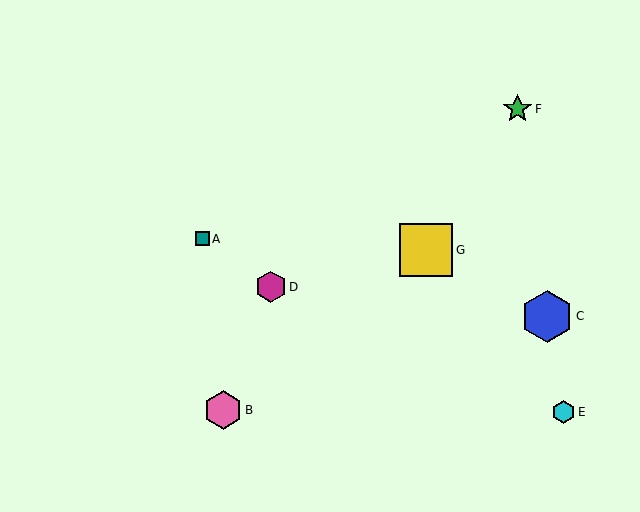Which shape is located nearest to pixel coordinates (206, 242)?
The teal square (labeled A) at (202, 239) is nearest to that location.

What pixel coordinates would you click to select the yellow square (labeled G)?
Click at (426, 250) to select the yellow square G.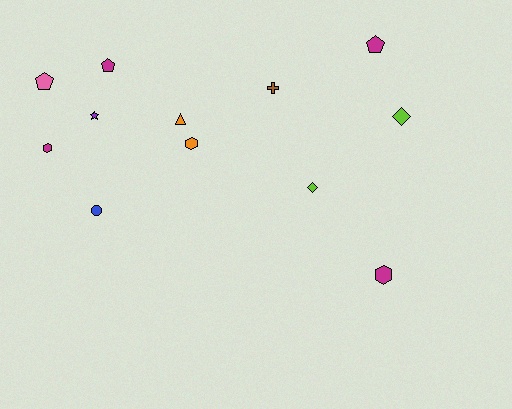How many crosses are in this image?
There is 1 cross.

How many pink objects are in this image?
There is 1 pink object.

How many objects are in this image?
There are 12 objects.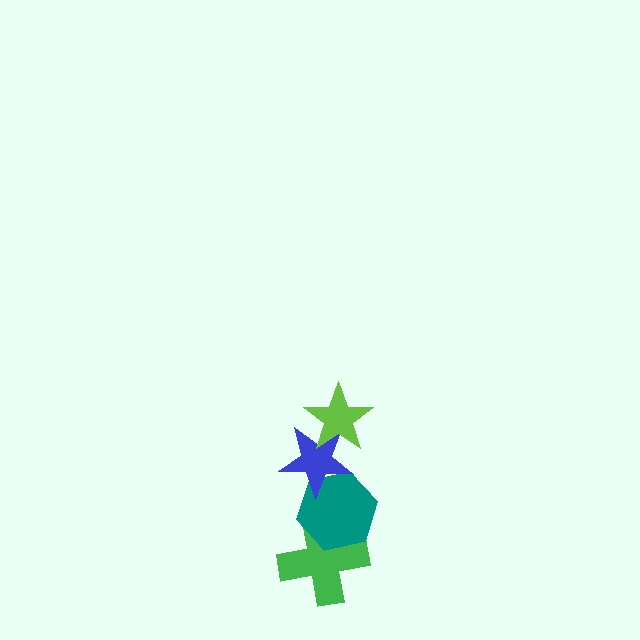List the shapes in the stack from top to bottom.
From top to bottom: the lime star, the blue star, the teal hexagon, the green cross.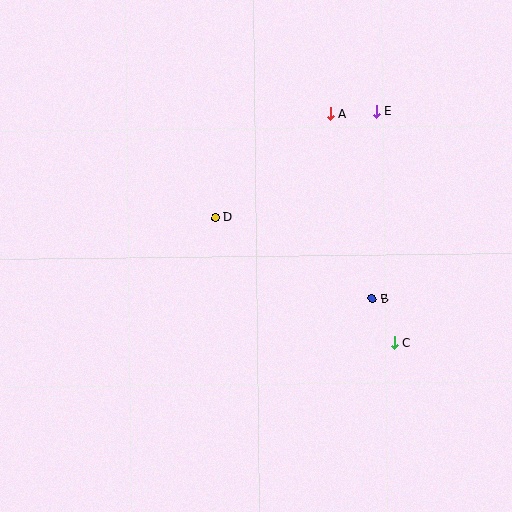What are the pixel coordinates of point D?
Point D is at (215, 218).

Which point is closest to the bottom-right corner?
Point C is closest to the bottom-right corner.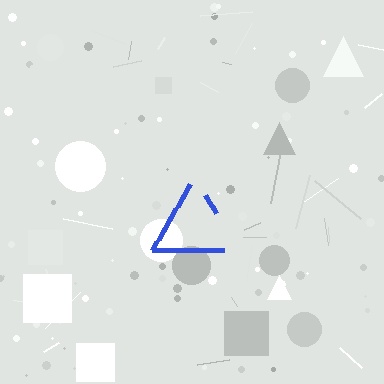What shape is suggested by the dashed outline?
The dashed outline suggests a triangle.